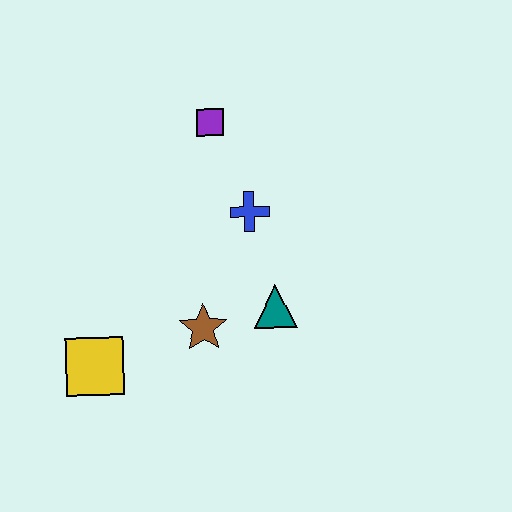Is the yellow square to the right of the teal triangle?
No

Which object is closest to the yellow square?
The brown star is closest to the yellow square.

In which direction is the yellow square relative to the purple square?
The yellow square is below the purple square.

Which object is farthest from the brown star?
The purple square is farthest from the brown star.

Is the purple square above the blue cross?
Yes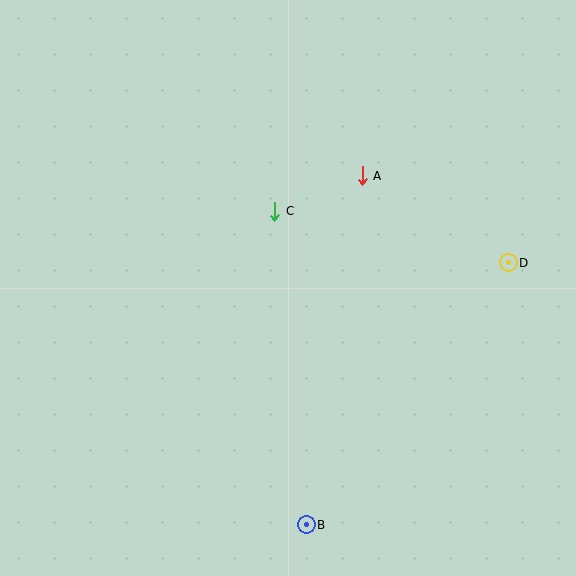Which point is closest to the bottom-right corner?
Point B is closest to the bottom-right corner.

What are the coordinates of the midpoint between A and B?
The midpoint between A and B is at (334, 350).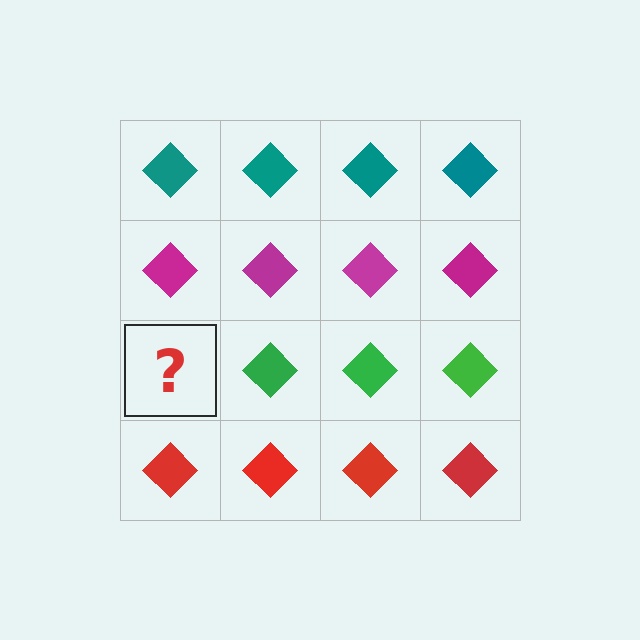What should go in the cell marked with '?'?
The missing cell should contain a green diamond.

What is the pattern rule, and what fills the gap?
The rule is that each row has a consistent color. The gap should be filled with a green diamond.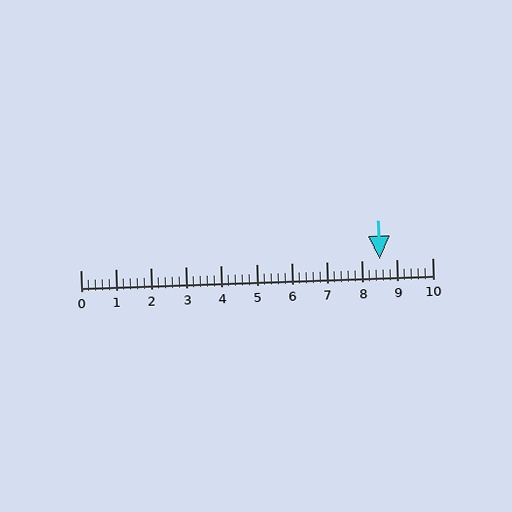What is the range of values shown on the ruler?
The ruler shows values from 0 to 10.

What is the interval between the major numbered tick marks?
The major tick marks are spaced 1 units apart.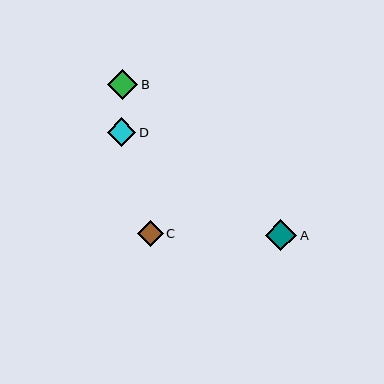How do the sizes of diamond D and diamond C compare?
Diamond D and diamond C are approximately the same size.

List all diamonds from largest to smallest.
From largest to smallest: A, B, D, C.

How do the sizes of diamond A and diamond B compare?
Diamond A and diamond B are approximately the same size.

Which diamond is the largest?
Diamond A is the largest with a size of approximately 31 pixels.